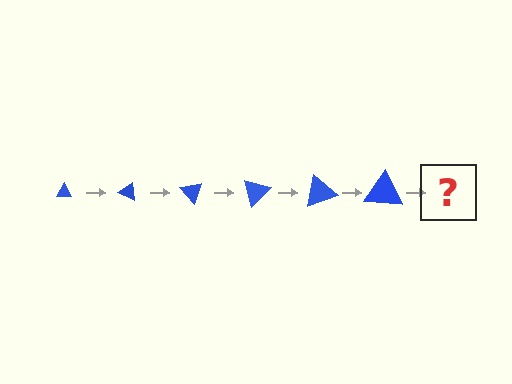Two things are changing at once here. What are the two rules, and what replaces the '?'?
The two rules are that the triangle grows larger each step and it rotates 25 degrees each step. The '?' should be a triangle, larger than the previous one and rotated 150 degrees from the start.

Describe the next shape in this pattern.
It should be a triangle, larger than the previous one and rotated 150 degrees from the start.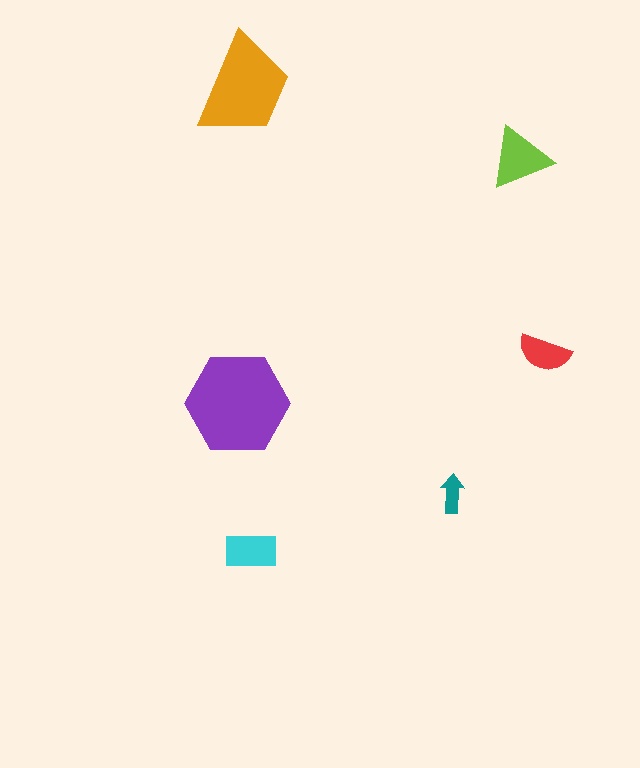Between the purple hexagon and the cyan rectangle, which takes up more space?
The purple hexagon.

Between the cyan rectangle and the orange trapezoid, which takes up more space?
The orange trapezoid.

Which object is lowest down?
The cyan rectangle is bottommost.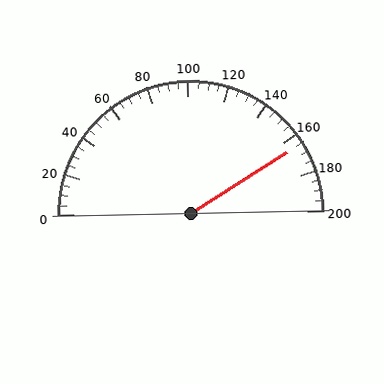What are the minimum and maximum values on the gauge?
The gauge ranges from 0 to 200.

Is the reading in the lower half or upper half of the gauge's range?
The reading is in the upper half of the range (0 to 200).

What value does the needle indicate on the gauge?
The needle indicates approximately 165.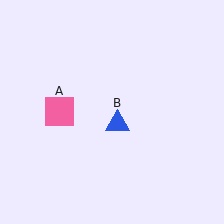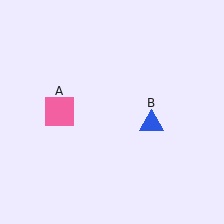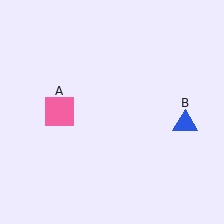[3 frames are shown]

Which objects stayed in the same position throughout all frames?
Pink square (object A) remained stationary.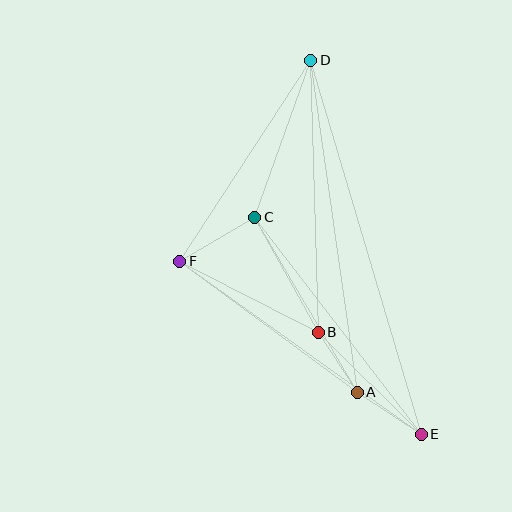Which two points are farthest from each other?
Points D and E are farthest from each other.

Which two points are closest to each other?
Points A and B are closest to each other.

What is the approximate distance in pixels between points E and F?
The distance between E and F is approximately 297 pixels.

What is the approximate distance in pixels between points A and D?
The distance between A and D is approximately 335 pixels.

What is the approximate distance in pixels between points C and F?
The distance between C and F is approximately 87 pixels.